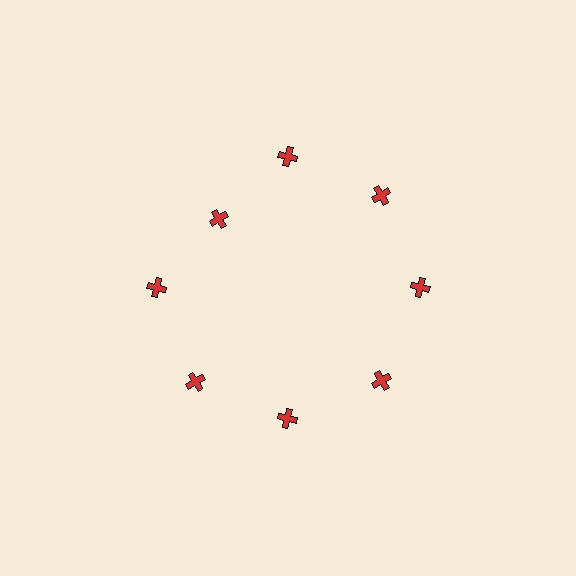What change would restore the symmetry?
The symmetry would be restored by moving it outward, back onto the ring so that all 8 crosses sit at equal angles and equal distance from the center.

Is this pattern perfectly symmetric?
No. The 8 red crosses are arranged in a ring, but one element near the 10 o'clock position is pulled inward toward the center, breaking the 8-fold rotational symmetry.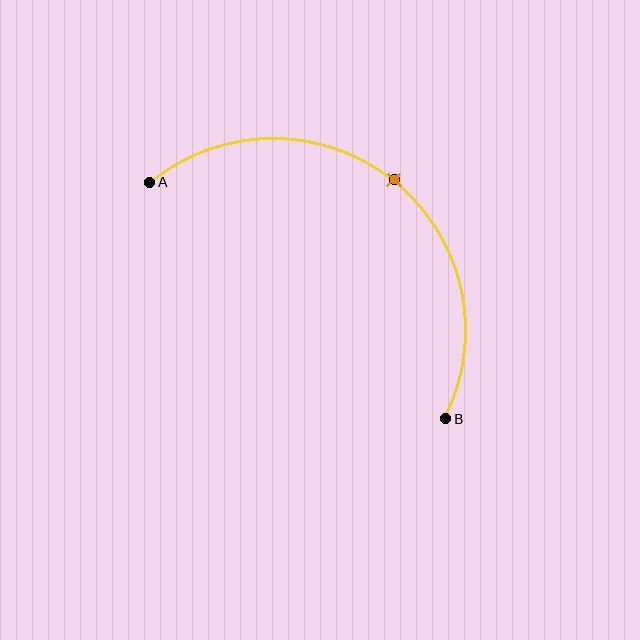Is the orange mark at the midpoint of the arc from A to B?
Yes. The orange mark lies on the arc at equal arc-length from both A and B — it is the arc midpoint.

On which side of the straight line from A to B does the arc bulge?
The arc bulges above and to the right of the straight line connecting A and B.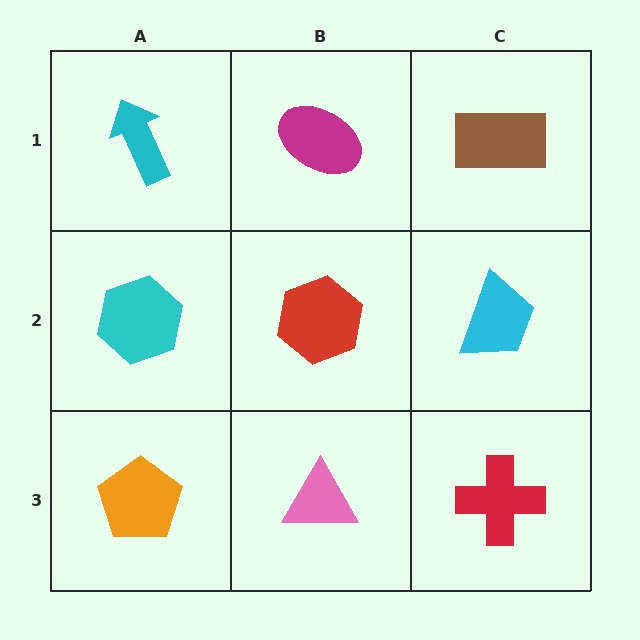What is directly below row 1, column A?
A cyan hexagon.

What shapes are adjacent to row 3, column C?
A cyan trapezoid (row 2, column C), a pink triangle (row 3, column B).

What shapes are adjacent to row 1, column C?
A cyan trapezoid (row 2, column C), a magenta ellipse (row 1, column B).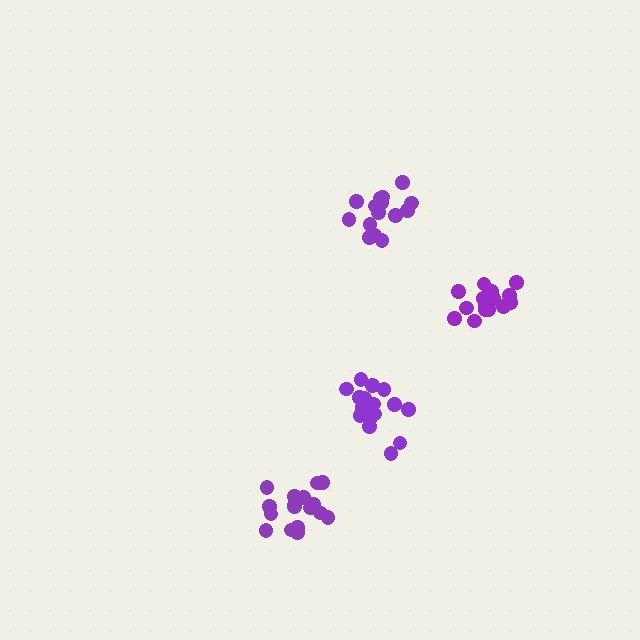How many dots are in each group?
Group 1: 16 dots, Group 2: 18 dots, Group 3: 18 dots, Group 4: 15 dots (67 total).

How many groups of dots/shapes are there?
There are 4 groups.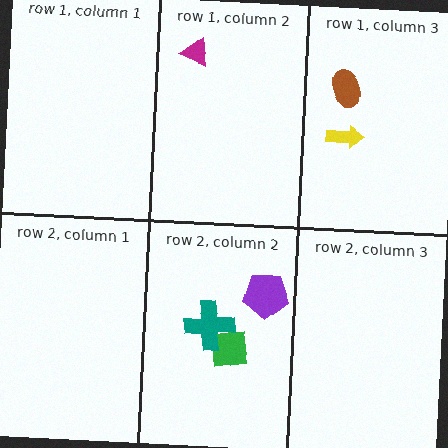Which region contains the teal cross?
The row 2, column 2 region.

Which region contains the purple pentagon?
The row 2, column 2 region.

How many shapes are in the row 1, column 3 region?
2.